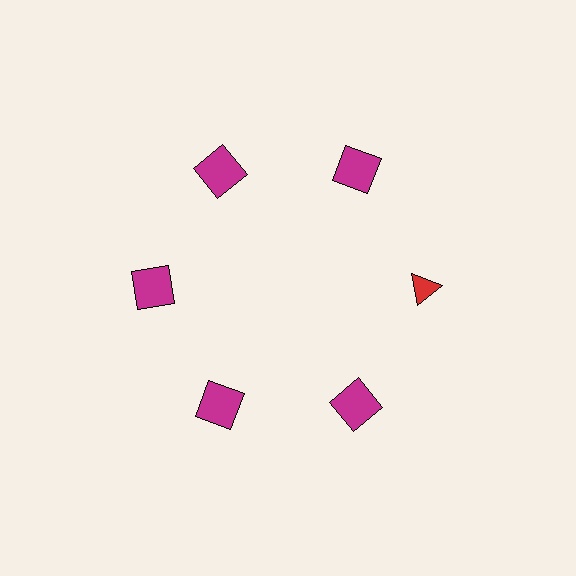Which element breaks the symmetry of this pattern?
The red triangle at roughly the 3 o'clock position breaks the symmetry. All other shapes are magenta squares.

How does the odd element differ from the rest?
It differs in both color (red instead of magenta) and shape (triangle instead of square).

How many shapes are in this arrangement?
There are 6 shapes arranged in a ring pattern.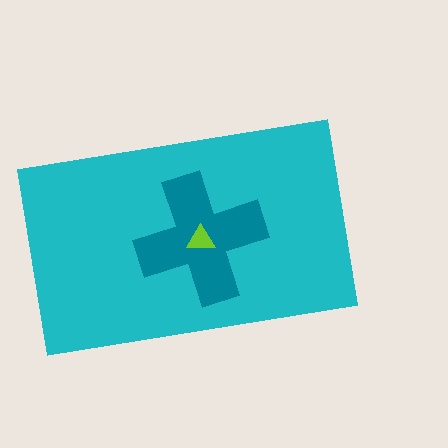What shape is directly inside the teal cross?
The lime triangle.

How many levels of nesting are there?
3.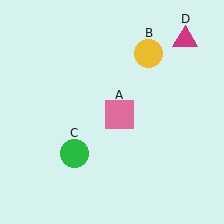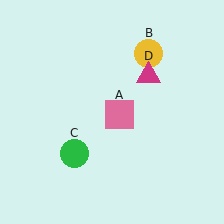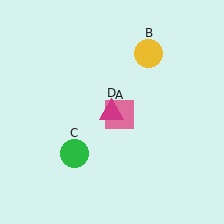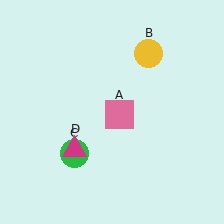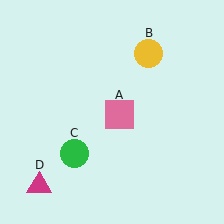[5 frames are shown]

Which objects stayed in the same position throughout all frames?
Pink square (object A) and yellow circle (object B) and green circle (object C) remained stationary.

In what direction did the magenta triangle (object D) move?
The magenta triangle (object D) moved down and to the left.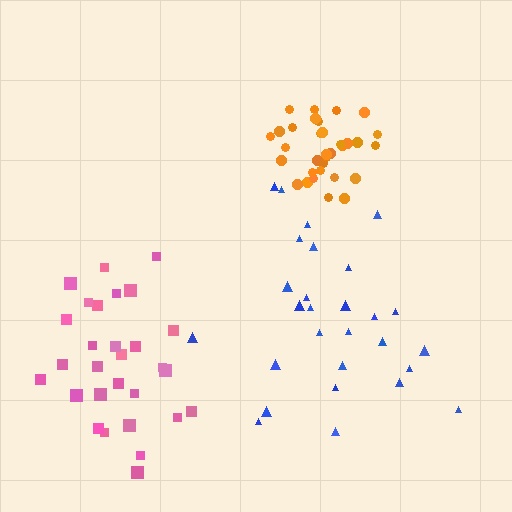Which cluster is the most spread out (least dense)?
Blue.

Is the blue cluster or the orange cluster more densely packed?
Orange.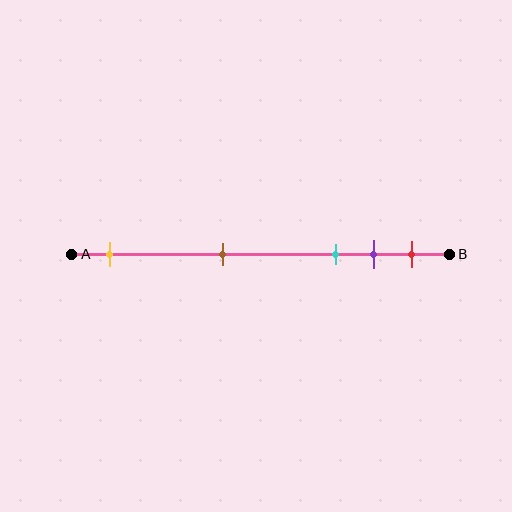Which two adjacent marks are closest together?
The purple and red marks are the closest adjacent pair.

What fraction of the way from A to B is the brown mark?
The brown mark is approximately 40% (0.4) of the way from A to B.